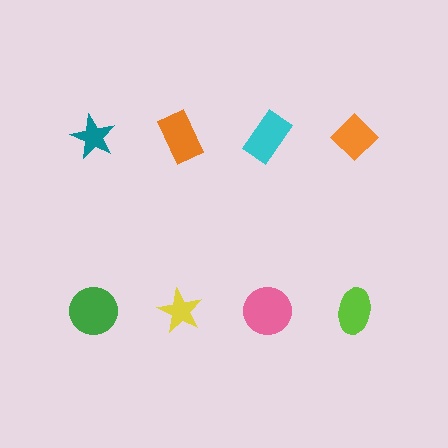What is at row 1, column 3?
A cyan rectangle.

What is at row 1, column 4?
An orange diamond.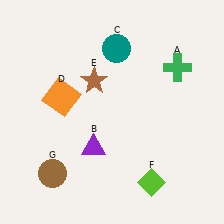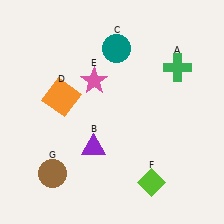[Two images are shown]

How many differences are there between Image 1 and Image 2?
There is 1 difference between the two images.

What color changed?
The star (E) changed from brown in Image 1 to pink in Image 2.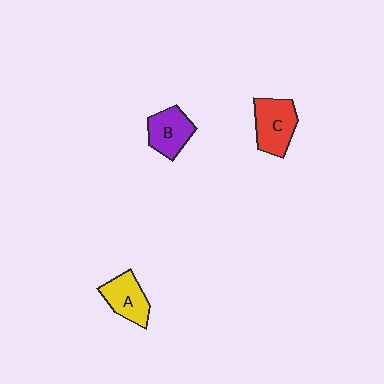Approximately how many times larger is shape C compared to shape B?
Approximately 1.2 times.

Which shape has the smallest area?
Shape A (yellow).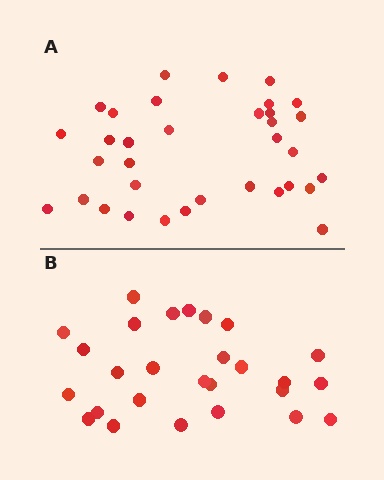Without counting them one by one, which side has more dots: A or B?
Region A (the top region) has more dots.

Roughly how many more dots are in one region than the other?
Region A has roughly 8 or so more dots than region B.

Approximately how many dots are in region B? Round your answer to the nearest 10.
About 30 dots. (The exact count is 27, which rounds to 30.)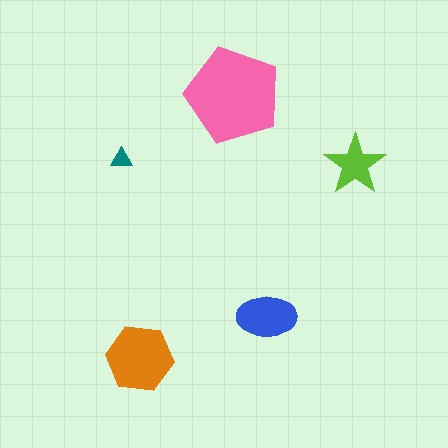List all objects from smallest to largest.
The teal triangle, the lime star, the blue ellipse, the orange hexagon, the pink pentagon.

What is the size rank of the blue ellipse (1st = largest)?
3rd.